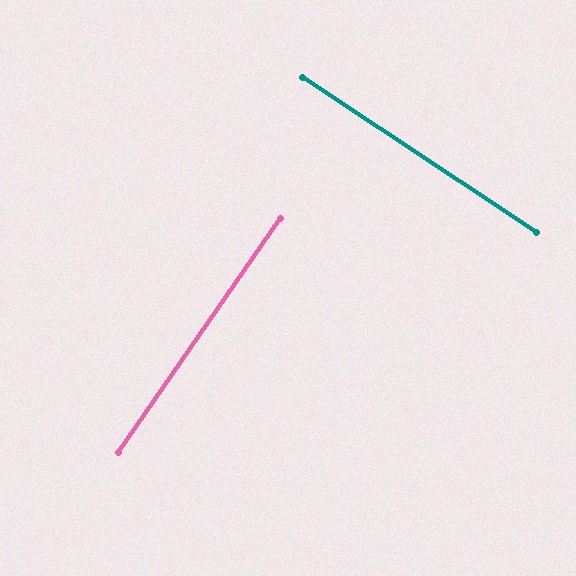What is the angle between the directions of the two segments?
Approximately 89 degrees.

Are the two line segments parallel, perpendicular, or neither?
Perpendicular — they meet at approximately 89°.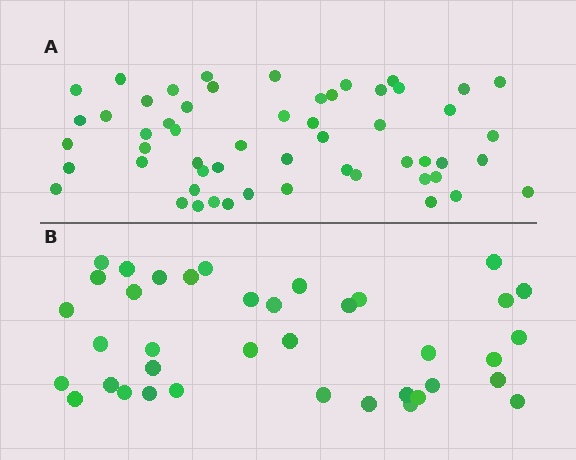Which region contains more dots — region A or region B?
Region A (the top region) has more dots.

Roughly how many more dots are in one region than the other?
Region A has approximately 15 more dots than region B.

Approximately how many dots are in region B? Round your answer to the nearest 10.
About 40 dots. (The exact count is 38, which rounds to 40.)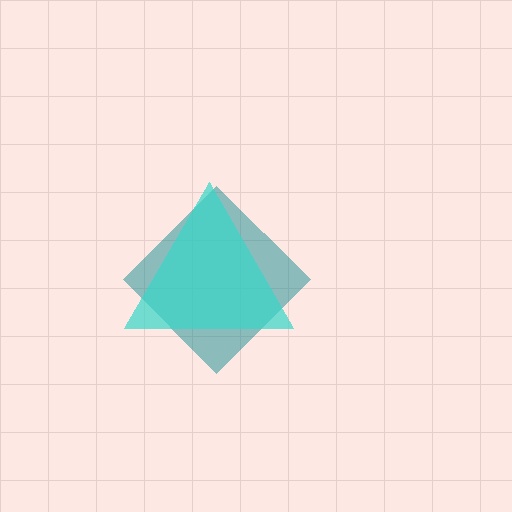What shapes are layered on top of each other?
The layered shapes are: a teal diamond, a cyan triangle.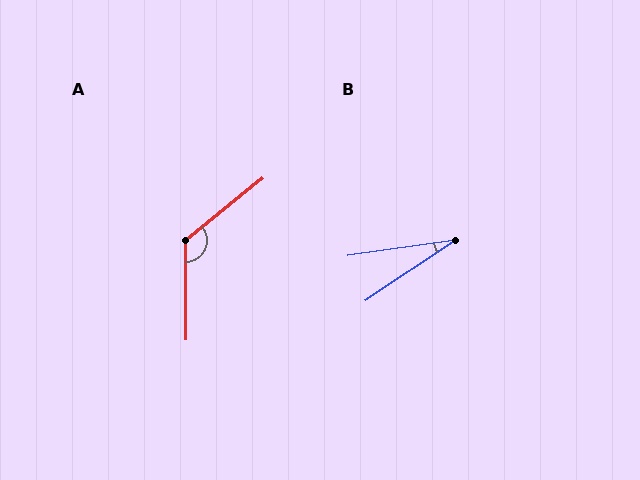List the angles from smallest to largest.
B (26°), A (128°).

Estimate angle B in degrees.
Approximately 26 degrees.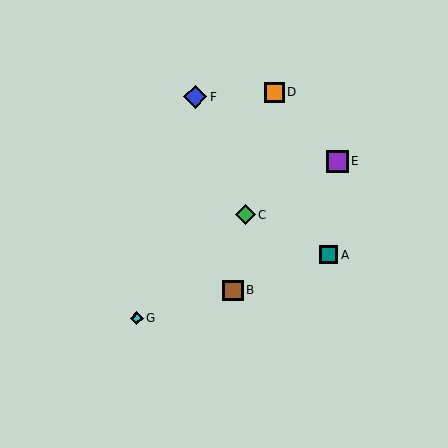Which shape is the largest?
The blue diamond (labeled F) is the largest.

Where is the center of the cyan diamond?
The center of the cyan diamond is at (137, 318).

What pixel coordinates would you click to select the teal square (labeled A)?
Click at (329, 255) to select the teal square A.